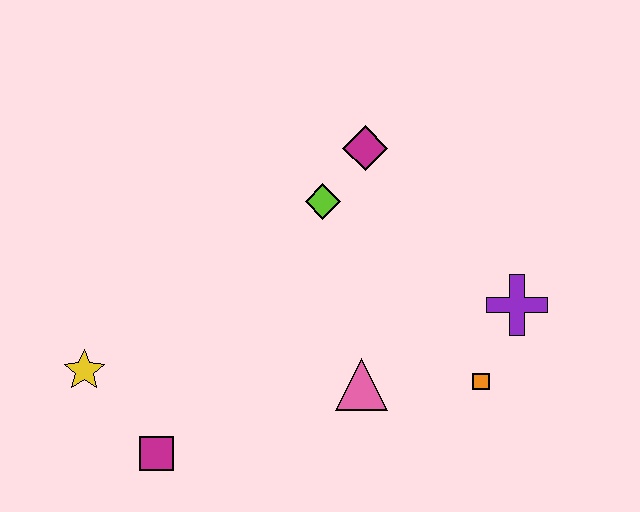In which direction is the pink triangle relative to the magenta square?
The pink triangle is to the right of the magenta square.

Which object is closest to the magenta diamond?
The lime diamond is closest to the magenta diamond.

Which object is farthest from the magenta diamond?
The magenta square is farthest from the magenta diamond.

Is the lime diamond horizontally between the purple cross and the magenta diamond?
No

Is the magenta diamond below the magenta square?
No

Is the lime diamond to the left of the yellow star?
No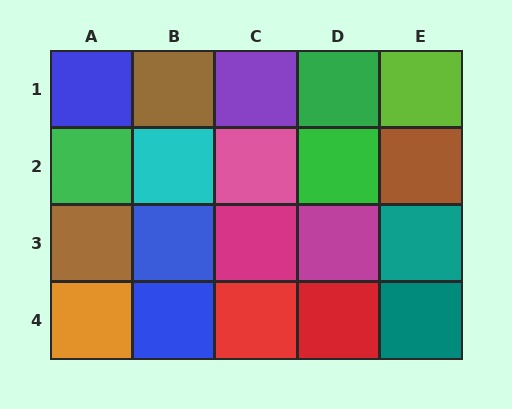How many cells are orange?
1 cell is orange.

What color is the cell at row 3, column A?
Brown.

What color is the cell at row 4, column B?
Blue.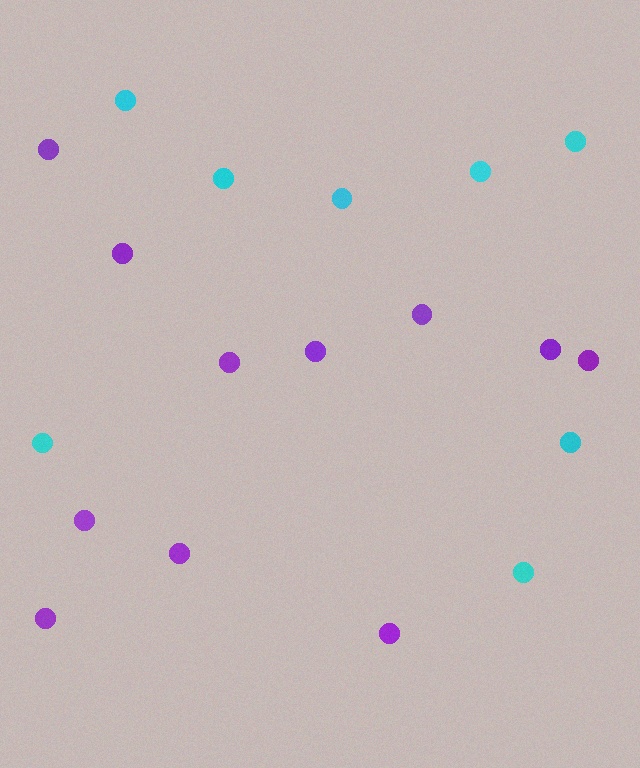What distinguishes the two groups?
There are 2 groups: one group of purple circles (11) and one group of cyan circles (8).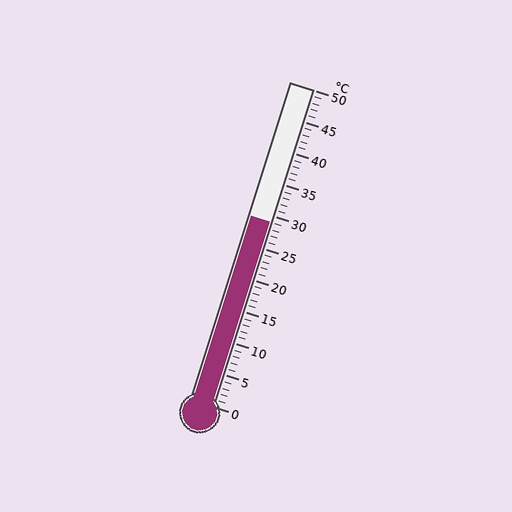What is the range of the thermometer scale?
The thermometer scale ranges from 0°C to 50°C.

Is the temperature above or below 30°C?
The temperature is below 30°C.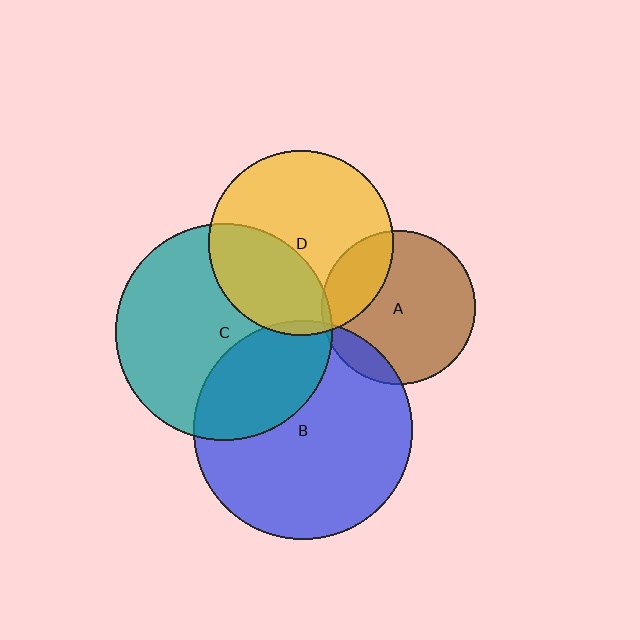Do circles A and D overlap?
Yes.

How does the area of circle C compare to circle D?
Approximately 1.4 times.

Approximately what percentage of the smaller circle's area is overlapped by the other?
Approximately 25%.